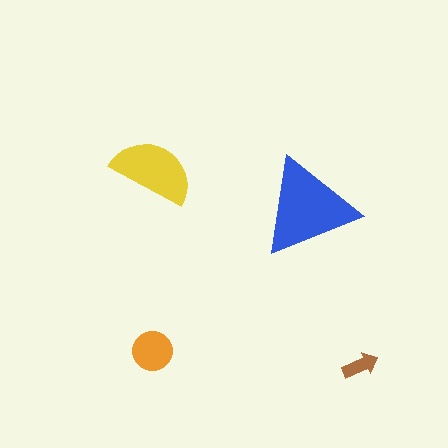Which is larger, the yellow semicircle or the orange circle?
The yellow semicircle.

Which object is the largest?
The blue triangle.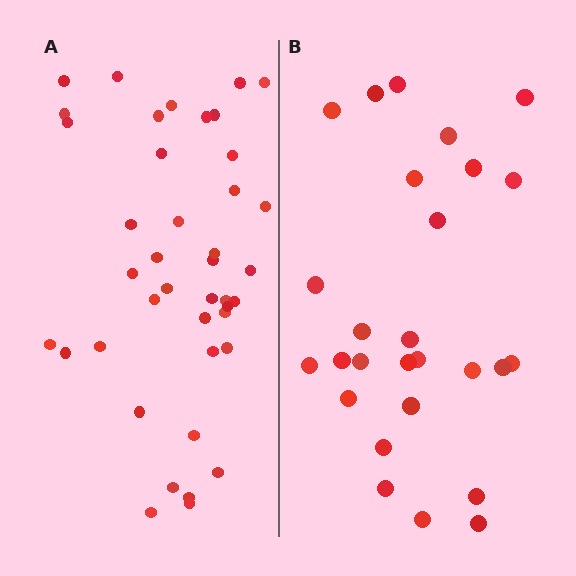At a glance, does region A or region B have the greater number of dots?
Region A (the left region) has more dots.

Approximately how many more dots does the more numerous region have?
Region A has approximately 15 more dots than region B.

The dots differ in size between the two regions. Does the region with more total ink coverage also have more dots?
No. Region B has more total ink coverage because its dots are larger, but region A actually contains more individual dots. Total area can be misleading — the number of items is what matters here.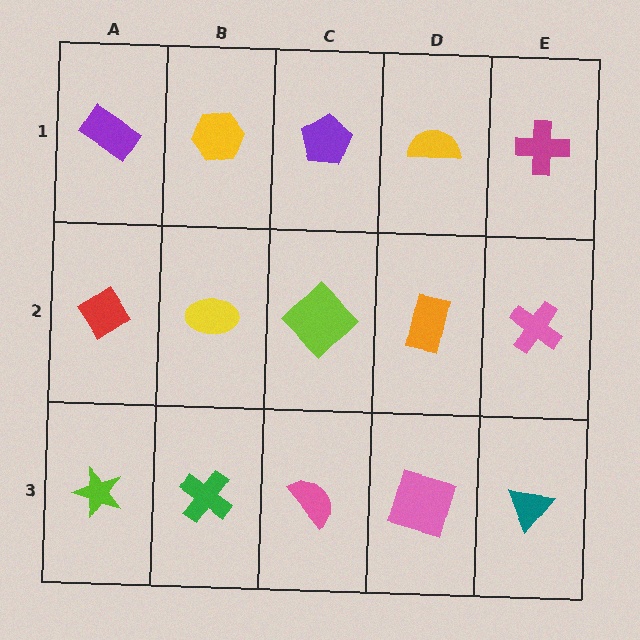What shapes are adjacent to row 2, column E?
A magenta cross (row 1, column E), a teal triangle (row 3, column E), an orange rectangle (row 2, column D).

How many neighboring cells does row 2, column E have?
3.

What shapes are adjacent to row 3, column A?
A red diamond (row 2, column A), a green cross (row 3, column B).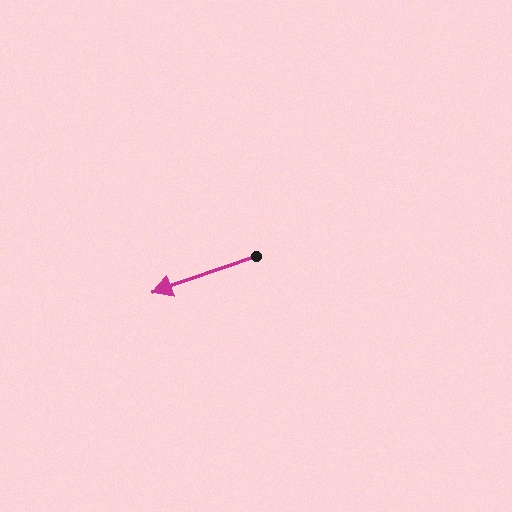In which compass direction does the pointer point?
West.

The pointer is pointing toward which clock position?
Roughly 8 o'clock.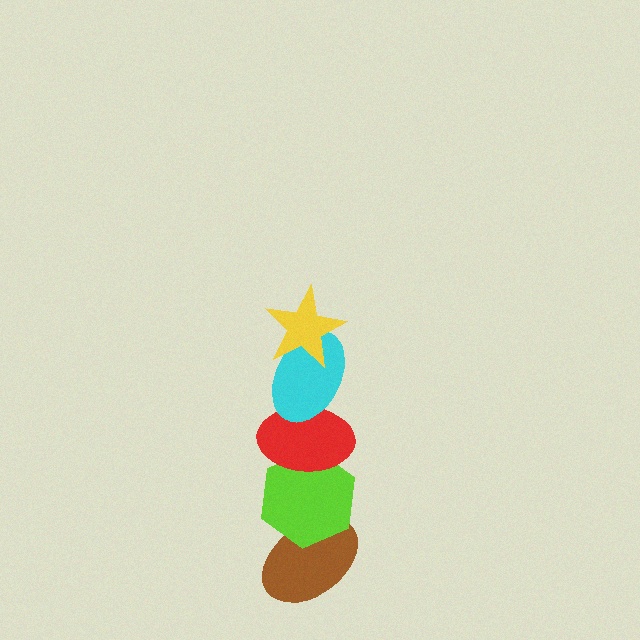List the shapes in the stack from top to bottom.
From top to bottom: the yellow star, the cyan ellipse, the red ellipse, the lime hexagon, the brown ellipse.